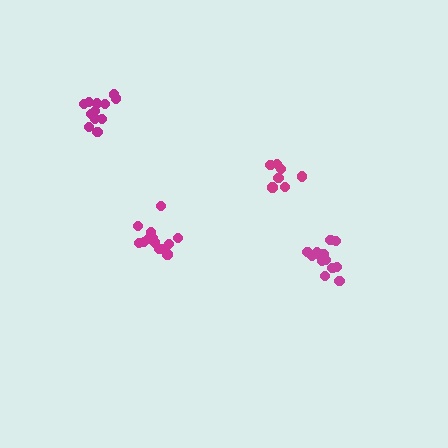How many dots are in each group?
Group 1: 7 dots, Group 2: 13 dots, Group 3: 13 dots, Group 4: 12 dots (45 total).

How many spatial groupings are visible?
There are 4 spatial groupings.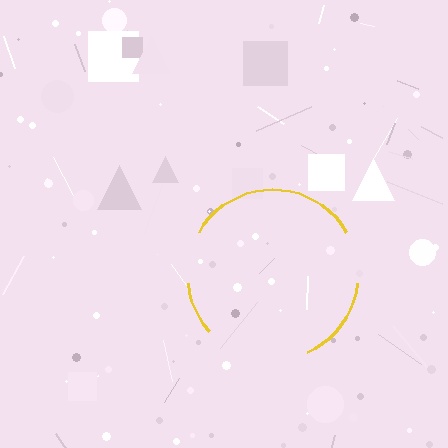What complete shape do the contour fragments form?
The contour fragments form a circle.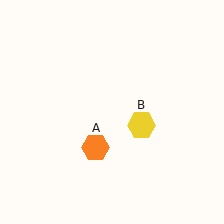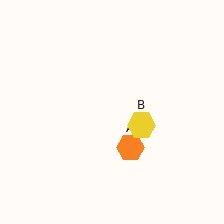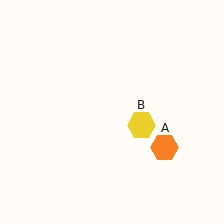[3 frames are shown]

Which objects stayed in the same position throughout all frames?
Yellow hexagon (object B) remained stationary.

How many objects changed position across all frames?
1 object changed position: orange hexagon (object A).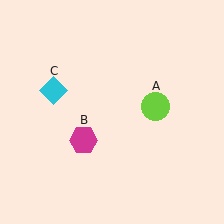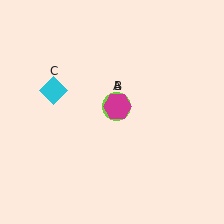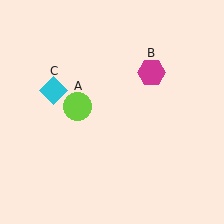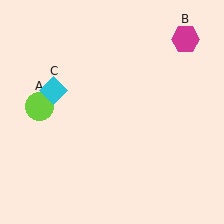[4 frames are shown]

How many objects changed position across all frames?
2 objects changed position: lime circle (object A), magenta hexagon (object B).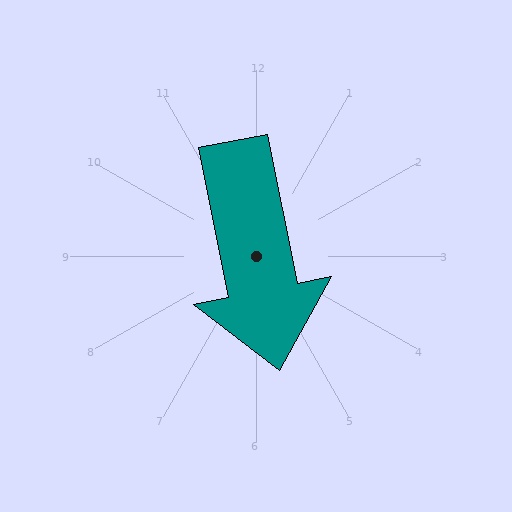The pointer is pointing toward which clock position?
Roughly 6 o'clock.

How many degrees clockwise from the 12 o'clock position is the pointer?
Approximately 169 degrees.